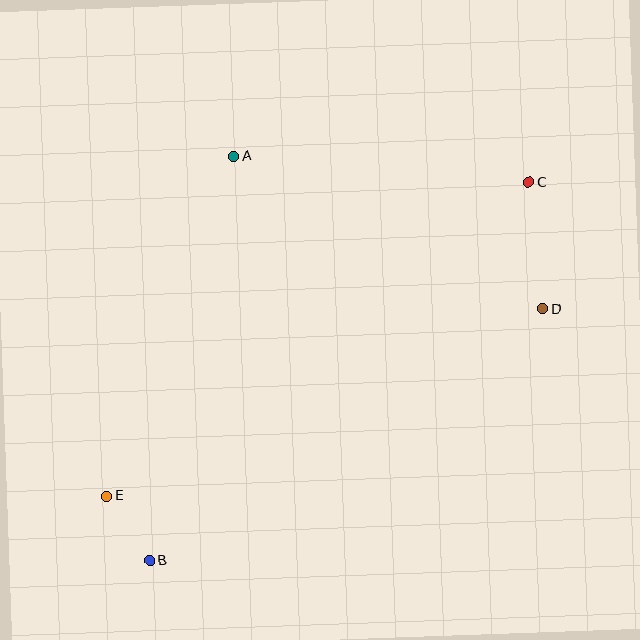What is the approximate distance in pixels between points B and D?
The distance between B and D is approximately 467 pixels.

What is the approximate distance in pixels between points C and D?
The distance between C and D is approximately 128 pixels.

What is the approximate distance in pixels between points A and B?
The distance between A and B is approximately 413 pixels.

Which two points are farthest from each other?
Points B and C are farthest from each other.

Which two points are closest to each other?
Points B and E are closest to each other.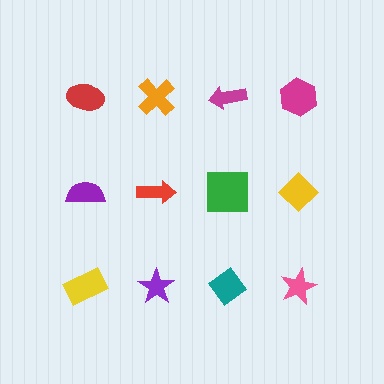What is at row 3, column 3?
A teal diamond.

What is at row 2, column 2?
A red arrow.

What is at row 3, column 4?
A pink star.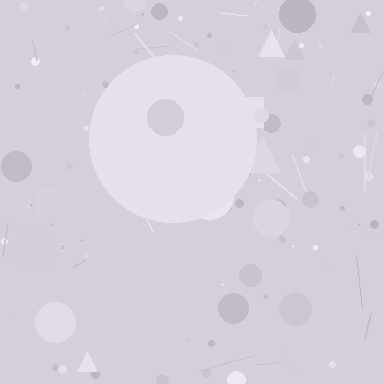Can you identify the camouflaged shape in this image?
The camouflaged shape is a circle.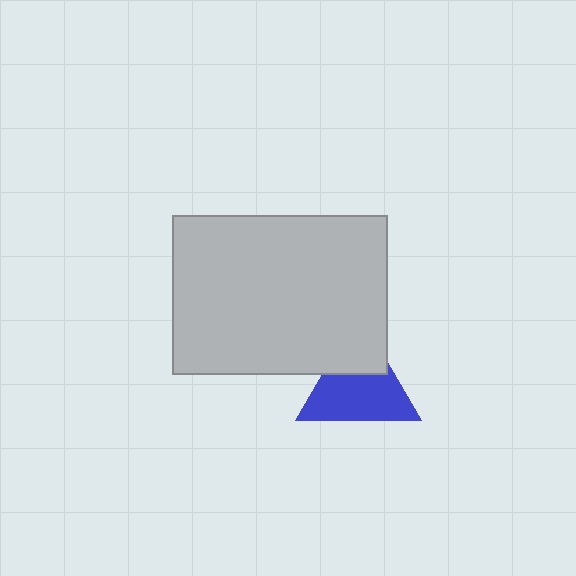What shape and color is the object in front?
The object in front is a light gray rectangle.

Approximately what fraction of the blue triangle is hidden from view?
Roughly 33% of the blue triangle is hidden behind the light gray rectangle.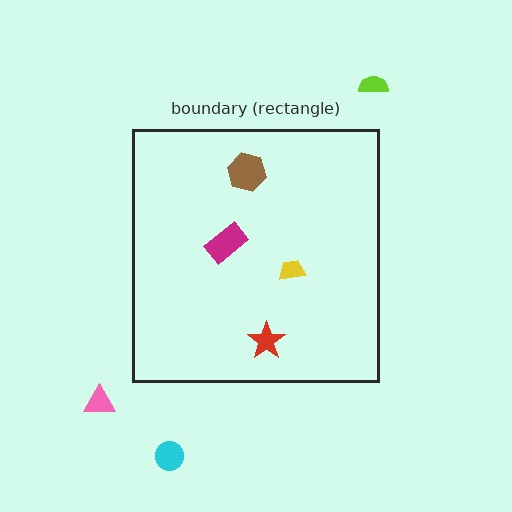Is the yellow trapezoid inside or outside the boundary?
Inside.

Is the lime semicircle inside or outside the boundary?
Outside.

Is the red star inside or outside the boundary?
Inside.